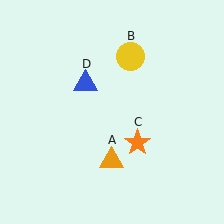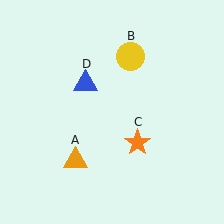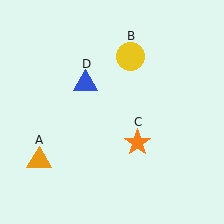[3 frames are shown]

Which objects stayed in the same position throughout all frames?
Yellow circle (object B) and orange star (object C) and blue triangle (object D) remained stationary.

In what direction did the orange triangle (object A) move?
The orange triangle (object A) moved left.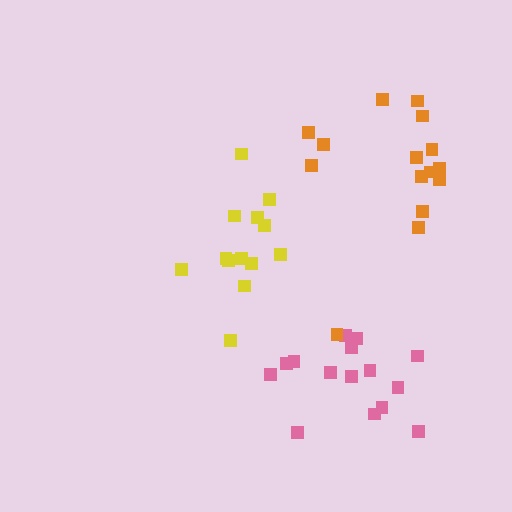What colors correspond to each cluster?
The clusters are colored: yellow, pink, orange.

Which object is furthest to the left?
The yellow cluster is leftmost.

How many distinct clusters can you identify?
There are 3 distinct clusters.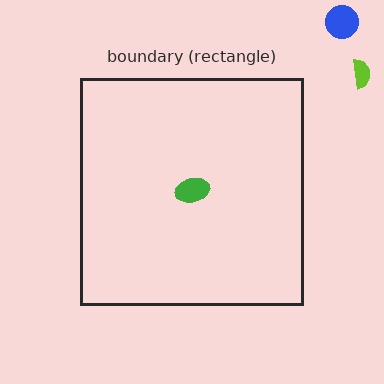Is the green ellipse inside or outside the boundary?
Inside.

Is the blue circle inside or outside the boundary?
Outside.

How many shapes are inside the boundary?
1 inside, 2 outside.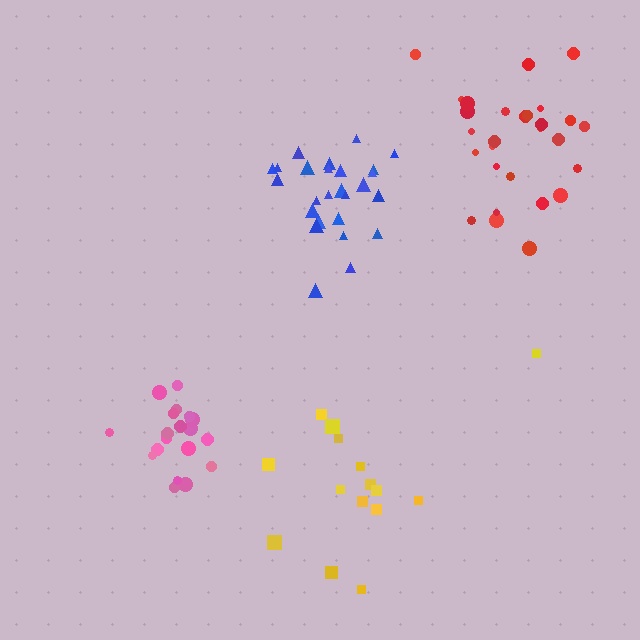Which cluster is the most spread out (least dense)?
Yellow.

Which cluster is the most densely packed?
Pink.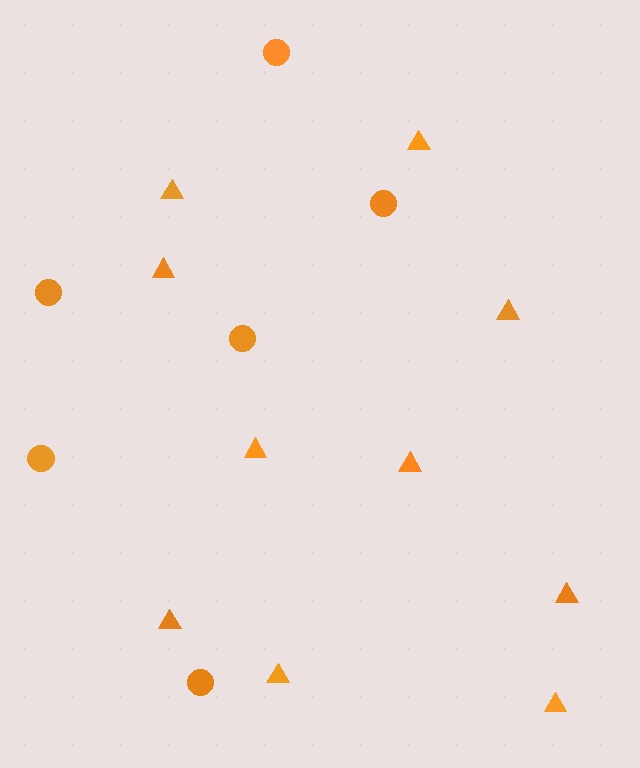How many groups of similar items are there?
There are 2 groups: one group of circles (6) and one group of triangles (10).